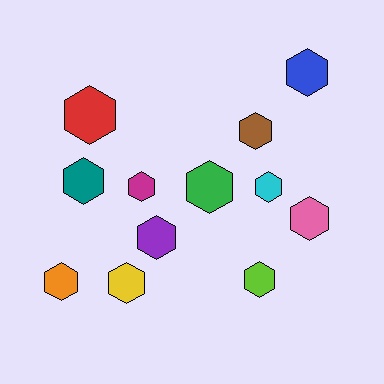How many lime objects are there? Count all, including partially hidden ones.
There is 1 lime object.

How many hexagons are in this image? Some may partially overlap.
There are 12 hexagons.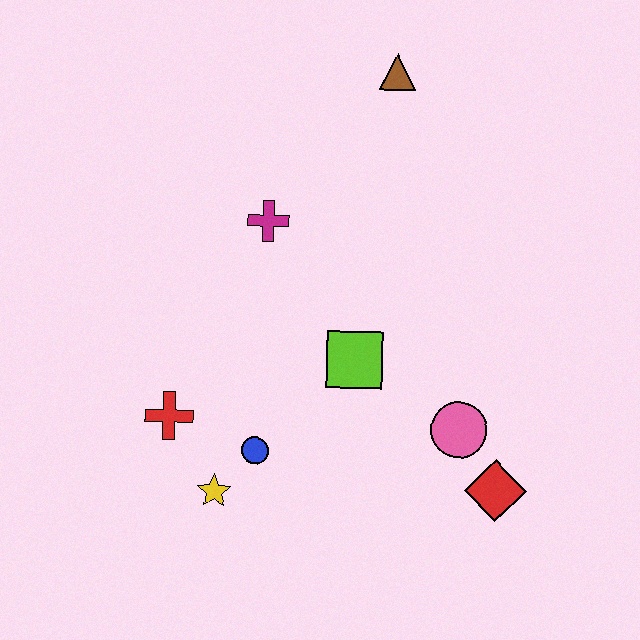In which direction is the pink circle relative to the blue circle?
The pink circle is to the right of the blue circle.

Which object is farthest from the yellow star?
The brown triangle is farthest from the yellow star.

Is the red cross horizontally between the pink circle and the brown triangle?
No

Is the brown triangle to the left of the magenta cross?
No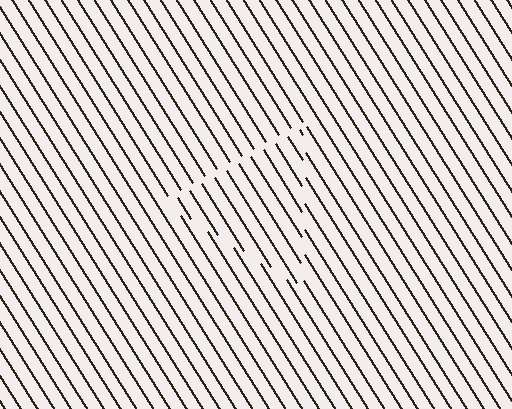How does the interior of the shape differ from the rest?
The interior of the shape contains the same grating, shifted by half a period — the contour is defined by the phase discontinuity where line-ends from the inner and outer gratings abut.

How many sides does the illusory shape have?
3 sides — the line-ends trace a triangle.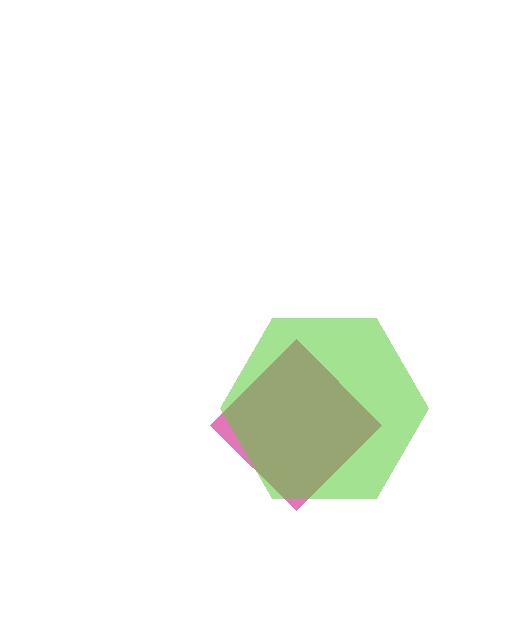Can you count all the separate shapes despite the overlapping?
Yes, there are 2 separate shapes.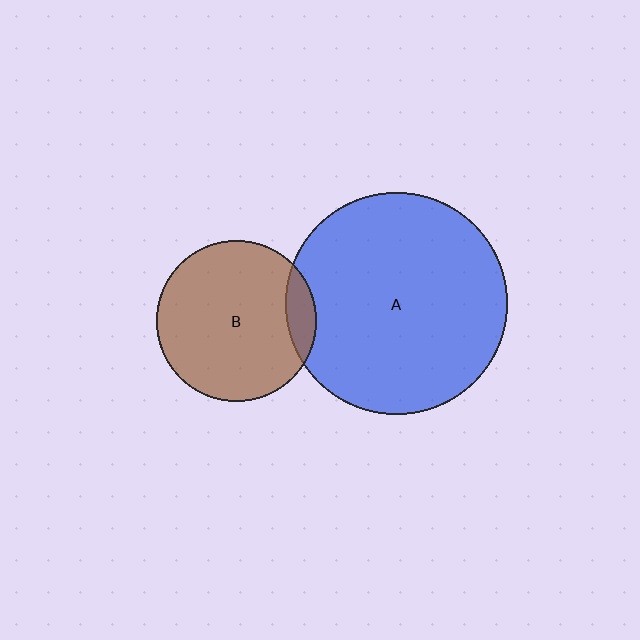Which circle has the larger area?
Circle A (blue).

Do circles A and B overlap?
Yes.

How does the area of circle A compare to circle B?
Approximately 1.9 times.